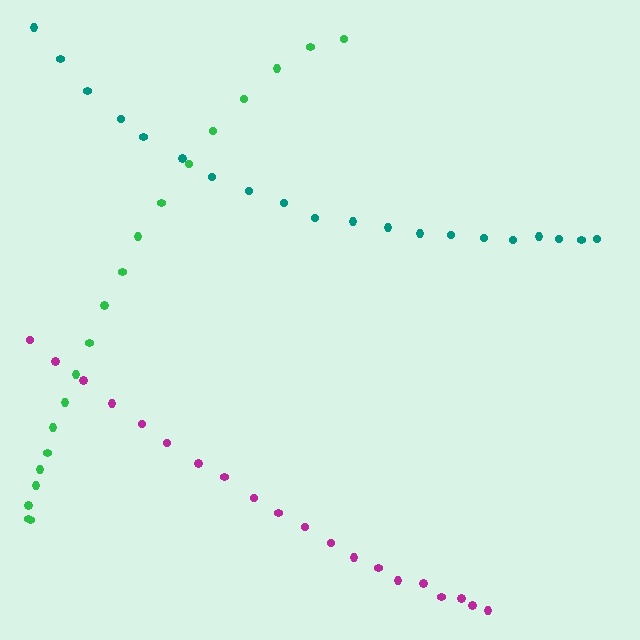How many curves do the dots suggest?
There are 3 distinct paths.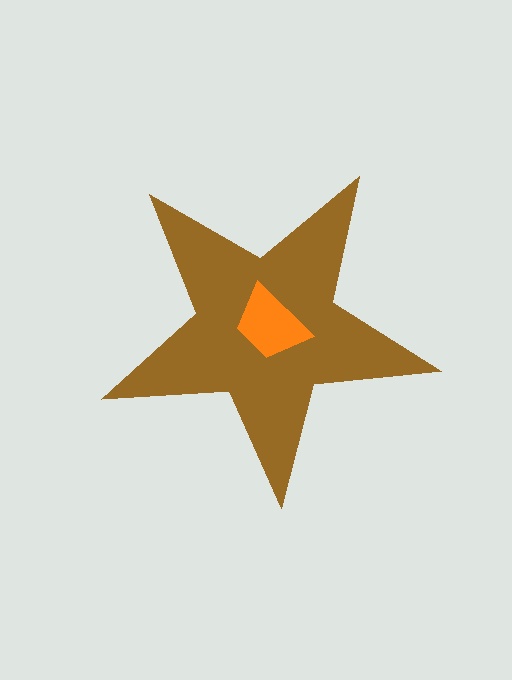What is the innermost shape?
The orange trapezoid.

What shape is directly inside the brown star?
The orange trapezoid.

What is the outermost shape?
The brown star.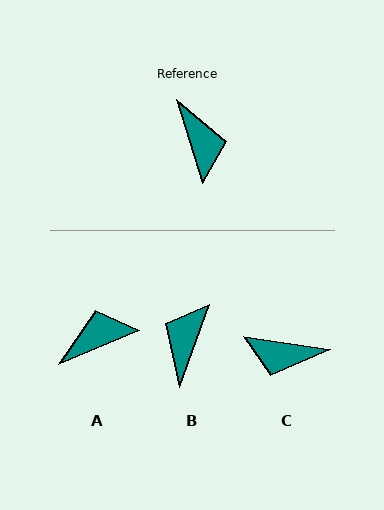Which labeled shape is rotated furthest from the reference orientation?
B, about 144 degrees away.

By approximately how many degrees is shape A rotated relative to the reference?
Approximately 96 degrees counter-clockwise.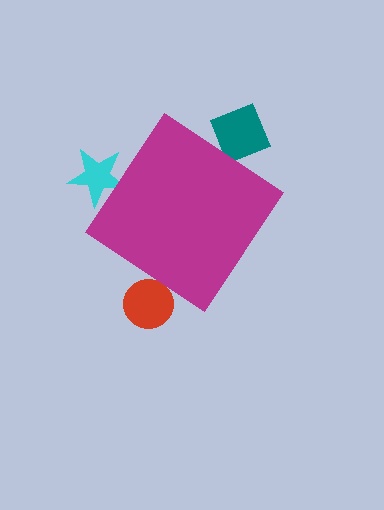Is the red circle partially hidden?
Yes, the red circle is partially hidden behind the magenta diamond.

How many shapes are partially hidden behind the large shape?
3 shapes are partially hidden.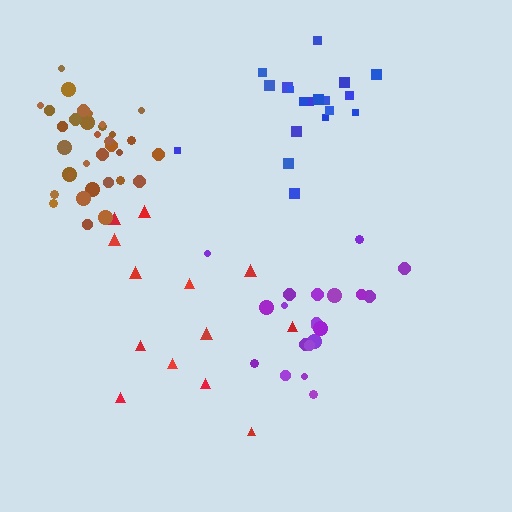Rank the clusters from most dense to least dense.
brown, purple, blue, red.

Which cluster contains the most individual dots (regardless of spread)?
Brown (34).